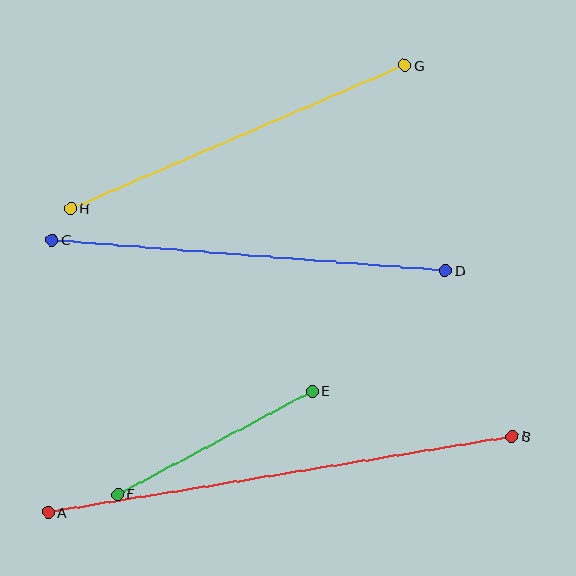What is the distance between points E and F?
The distance is approximately 220 pixels.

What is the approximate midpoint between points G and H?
The midpoint is at approximately (238, 137) pixels.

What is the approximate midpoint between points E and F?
The midpoint is at approximately (215, 442) pixels.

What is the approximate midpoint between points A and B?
The midpoint is at approximately (280, 474) pixels.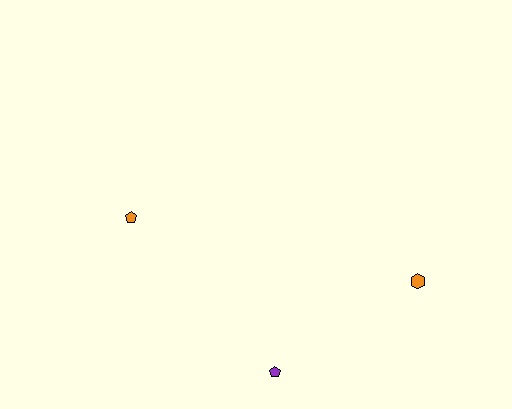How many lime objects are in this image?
There are no lime objects.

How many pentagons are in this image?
There are 2 pentagons.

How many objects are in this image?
There are 3 objects.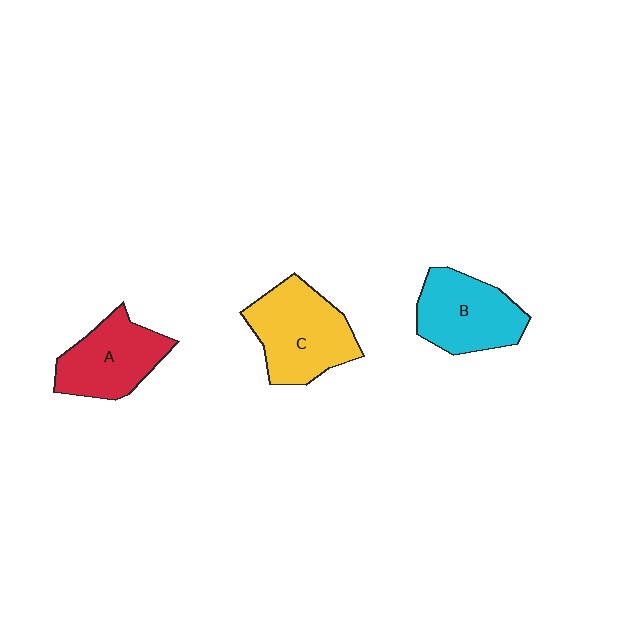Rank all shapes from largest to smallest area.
From largest to smallest: C (yellow), B (cyan), A (red).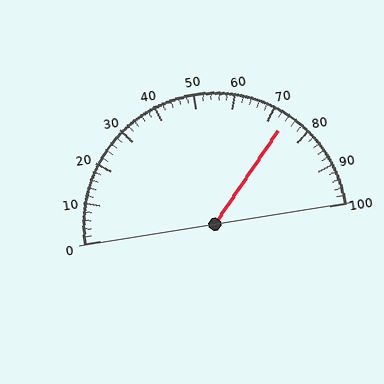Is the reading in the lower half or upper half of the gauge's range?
The reading is in the upper half of the range (0 to 100).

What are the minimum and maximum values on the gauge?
The gauge ranges from 0 to 100.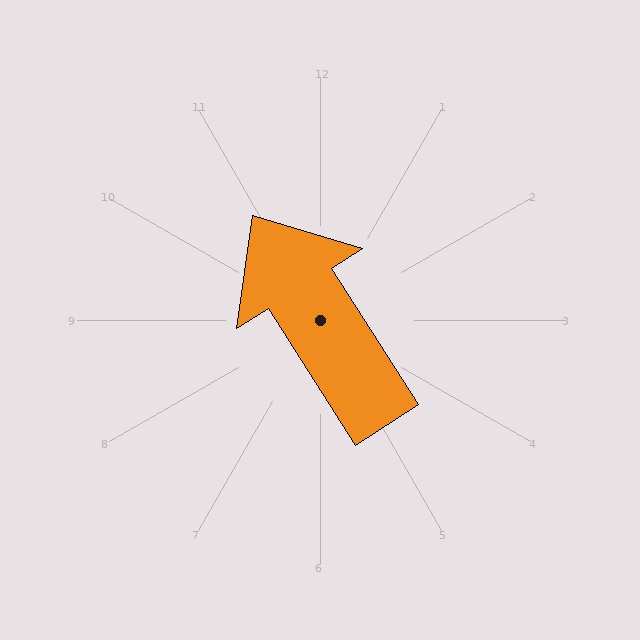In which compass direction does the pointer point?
Northwest.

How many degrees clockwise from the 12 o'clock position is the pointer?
Approximately 327 degrees.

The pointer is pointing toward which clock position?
Roughly 11 o'clock.